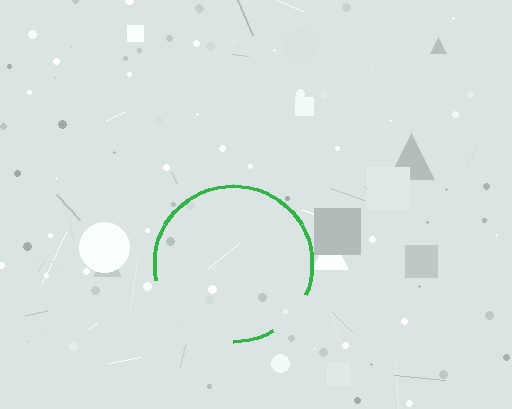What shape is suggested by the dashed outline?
The dashed outline suggests a circle.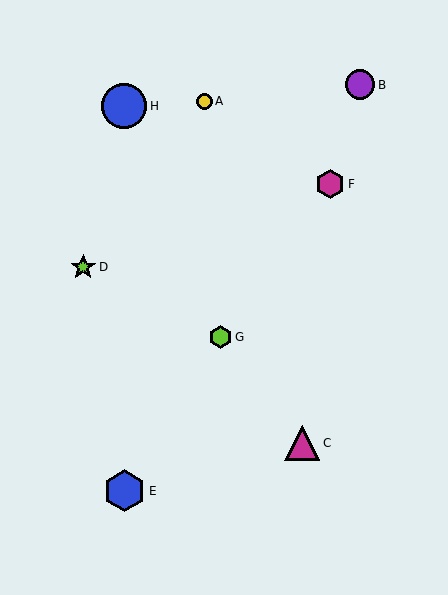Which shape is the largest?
The blue circle (labeled H) is the largest.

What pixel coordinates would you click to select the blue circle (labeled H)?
Click at (124, 106) to select the blue circle H.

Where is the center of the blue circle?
The center of the blue circle is at (124, 106).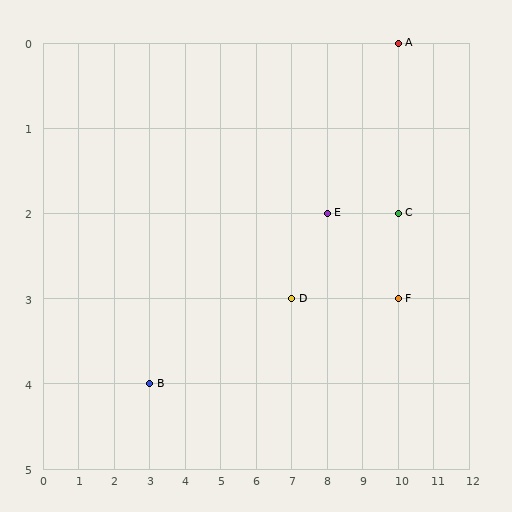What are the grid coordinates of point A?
Point A is at grid coordinates (10, 0).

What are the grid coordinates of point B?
Point B is at grid coordinates (3, 4).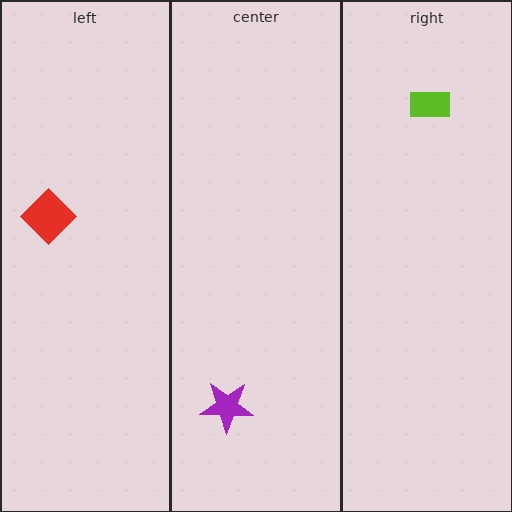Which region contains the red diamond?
The left region.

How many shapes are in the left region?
1.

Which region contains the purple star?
The center region.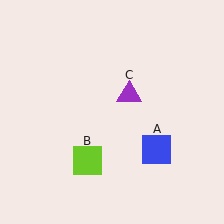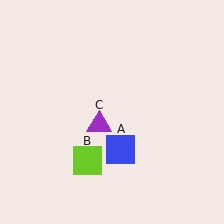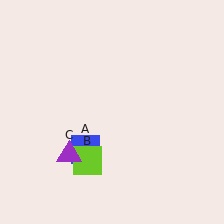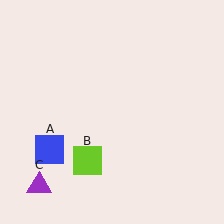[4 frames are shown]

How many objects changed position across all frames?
2 objects changed position: blue square (object A), purple triangle (object C).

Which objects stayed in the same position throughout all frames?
Lime square (object B) remained stationary.